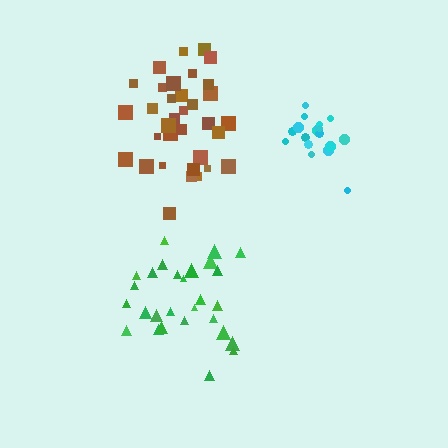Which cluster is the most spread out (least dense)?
Brown.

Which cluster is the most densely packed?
Cyan.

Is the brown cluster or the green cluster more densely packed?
Green.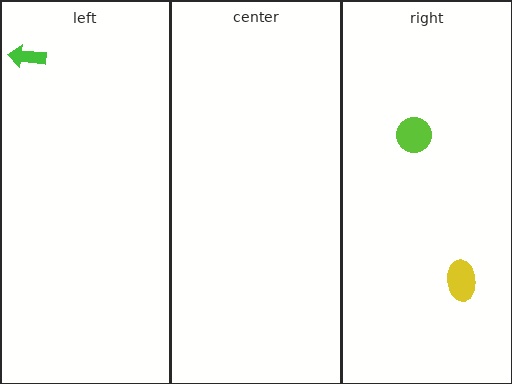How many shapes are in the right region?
2.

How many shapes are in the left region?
1.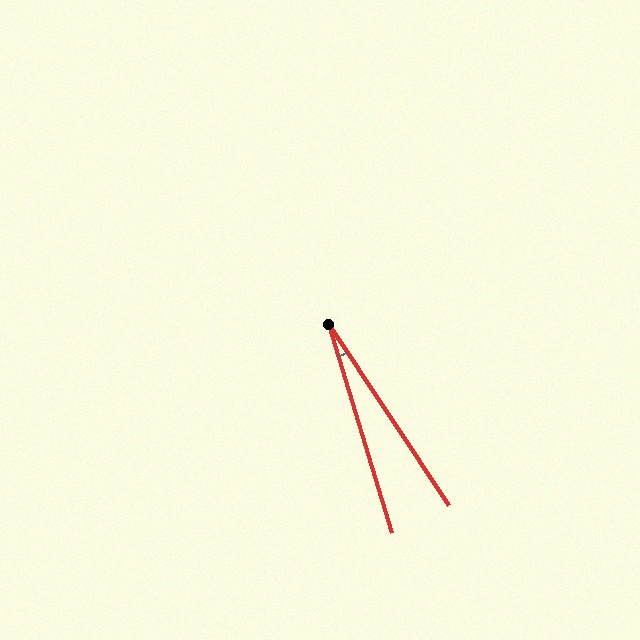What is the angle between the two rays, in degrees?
Approximately 17 degrees.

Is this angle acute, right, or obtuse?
It is acute.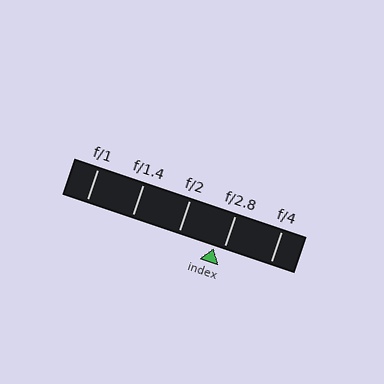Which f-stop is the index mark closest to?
The index mark is closest to f/2.8.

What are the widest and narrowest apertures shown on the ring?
The widest aperture shown is f/1 and the narrowest is f/4.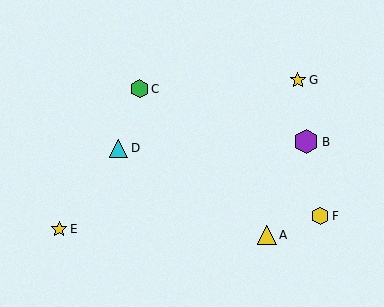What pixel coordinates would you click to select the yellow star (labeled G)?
Click at (298, 80) to select the yellow star G.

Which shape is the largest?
The purple hexagon (labeled B) is the largest.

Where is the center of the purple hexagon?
The center of the purple hexagon is at (306, 142).